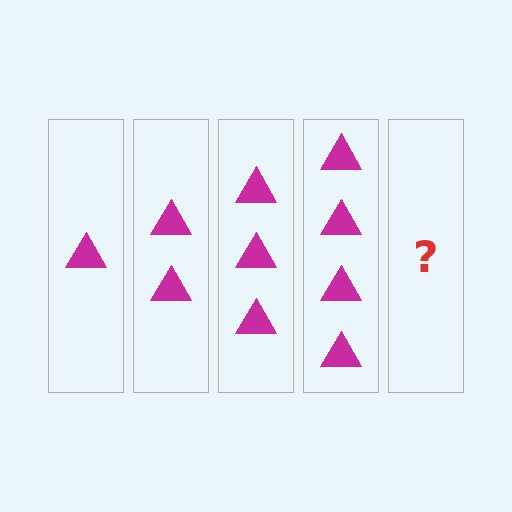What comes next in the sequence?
The next element should be 5 triangles.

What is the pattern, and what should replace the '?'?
The pattern is that each step adds one more triangle. The '?' should be 5 triangles.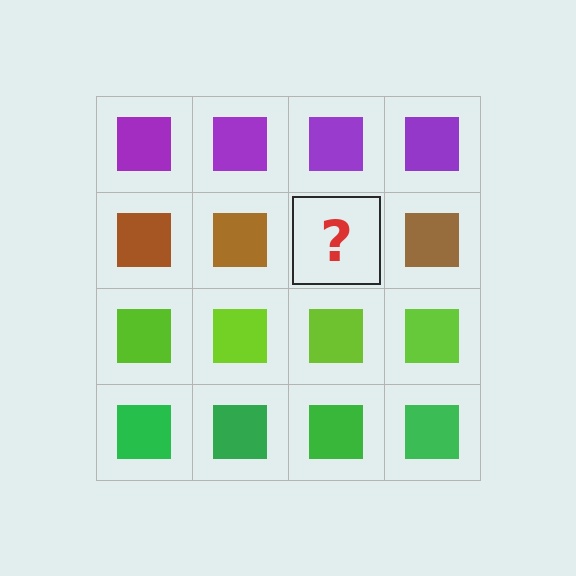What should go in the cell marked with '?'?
The missing cell should contain a brown square.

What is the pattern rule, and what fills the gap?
The rule is that each row has a consistent color. The gap should be filled with a brown square.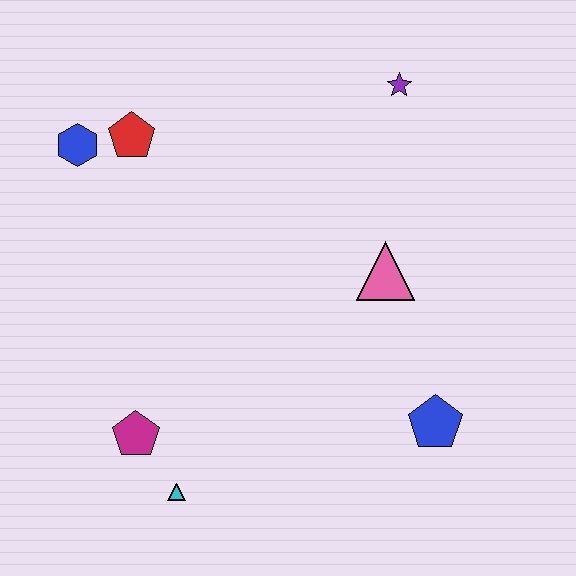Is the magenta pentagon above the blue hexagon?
No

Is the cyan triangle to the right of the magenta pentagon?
Yes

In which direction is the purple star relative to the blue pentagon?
The purple star is above the blue pentagon.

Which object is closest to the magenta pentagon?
The cyan triangle is closest to the magenta pentagon.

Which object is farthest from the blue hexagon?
The blue pentagon is farthest from the blue hexagon.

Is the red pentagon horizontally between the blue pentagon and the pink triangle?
No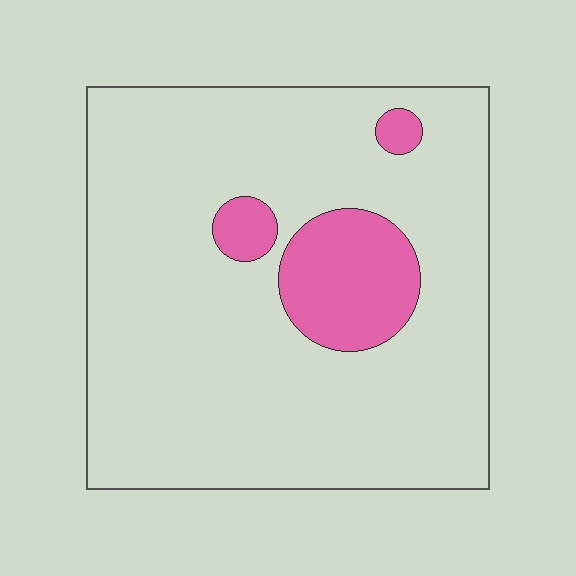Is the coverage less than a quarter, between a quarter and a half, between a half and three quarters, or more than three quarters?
Less than a quarter.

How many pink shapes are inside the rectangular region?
3.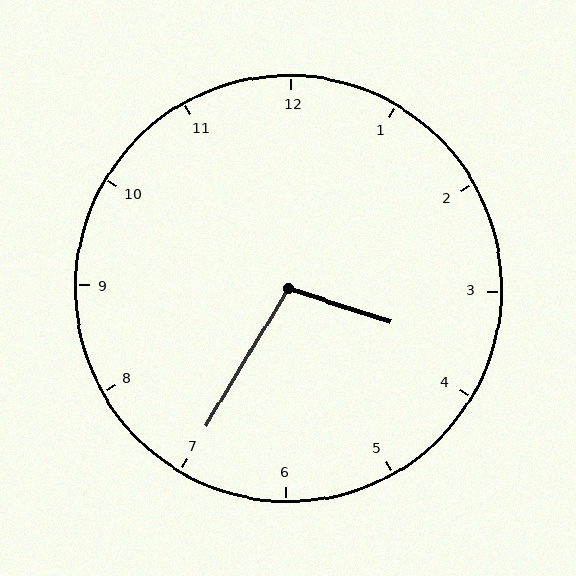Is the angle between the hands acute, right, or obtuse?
It is obtuse.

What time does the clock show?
3:35.